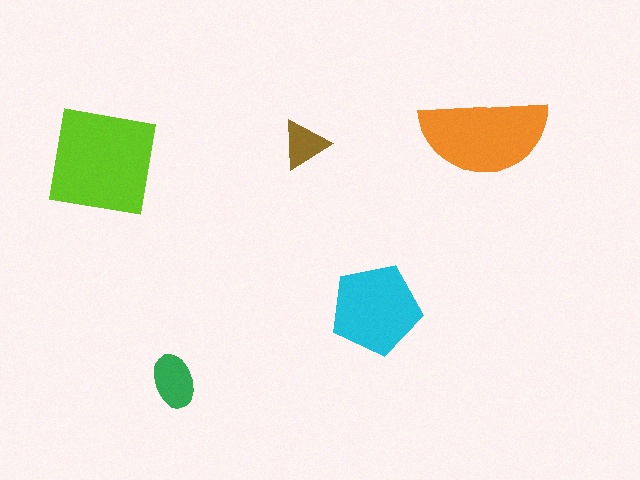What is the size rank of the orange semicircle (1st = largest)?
2nd.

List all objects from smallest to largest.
The brown triangle, the green ellipse, the cyan pentagon, the orange semicircle, the lime square.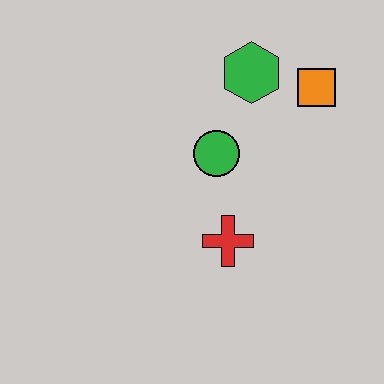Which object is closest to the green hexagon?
The orange square is closest to the green hexagon.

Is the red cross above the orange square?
No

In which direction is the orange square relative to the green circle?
The orange square is to the right of the green circle.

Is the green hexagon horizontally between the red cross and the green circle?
No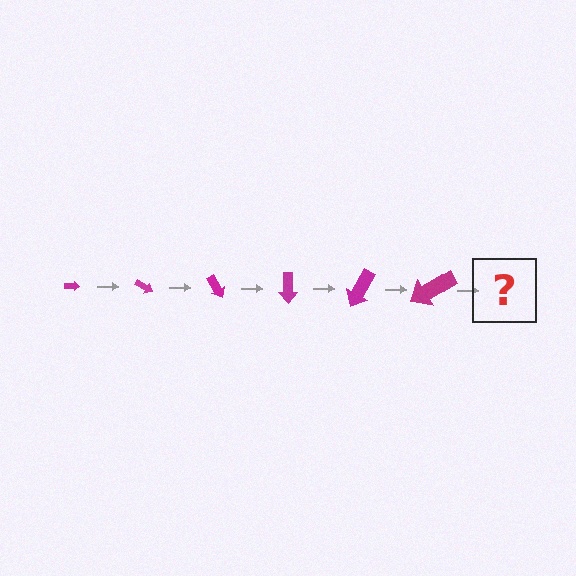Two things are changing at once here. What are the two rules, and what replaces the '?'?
The two rules are that the arrow grows larger each step and it rotates 30 degrees each step. The '?' should be an arrow, larger than the previous one and rotated 180 degrees from the start.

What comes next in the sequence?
The next element should be an arrow, larger than the previous one and rotated 180 degrees from the start.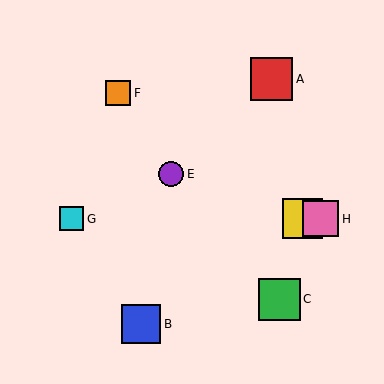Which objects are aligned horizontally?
Objects D, G, H are aligned horizontally.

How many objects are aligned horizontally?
3 objects (D, G, H) are aligned horizontally.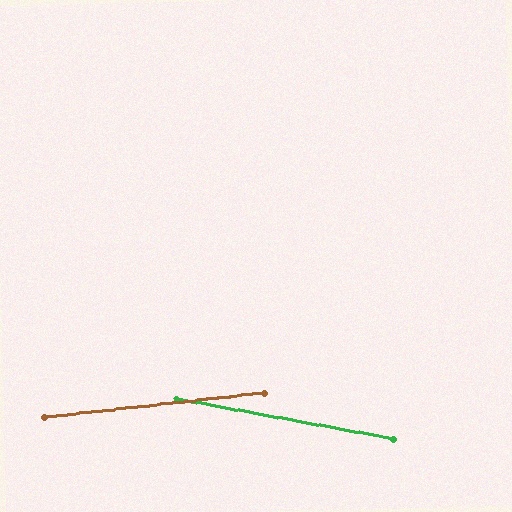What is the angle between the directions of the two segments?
Approximately 17 degrees.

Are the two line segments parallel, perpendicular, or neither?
Neither parallel nor perpendicular — they differ by about 17°.